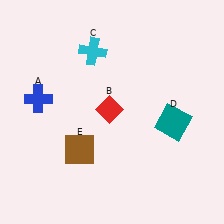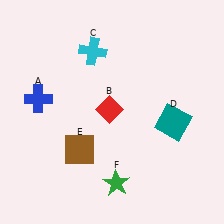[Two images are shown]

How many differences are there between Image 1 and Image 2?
There is 1 difference between the two images.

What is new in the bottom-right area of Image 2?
A green star (F) was added in the bottom-right area of Image 2.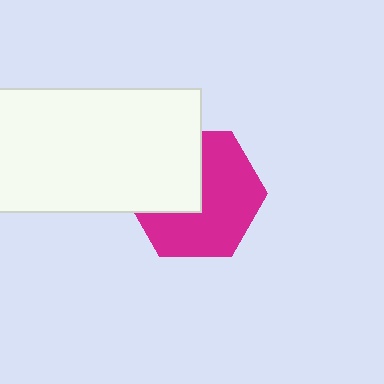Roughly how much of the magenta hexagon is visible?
About half of it is visible (roughly 62%).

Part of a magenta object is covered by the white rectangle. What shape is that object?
It is a hexagon.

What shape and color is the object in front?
The object in front is a white rectangle.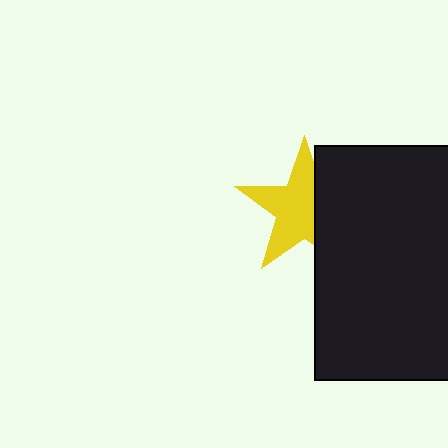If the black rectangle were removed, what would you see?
You would see the complete yellow star.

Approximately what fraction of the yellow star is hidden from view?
Roughly 37% of the yellow star is hidden behind the black rectangle.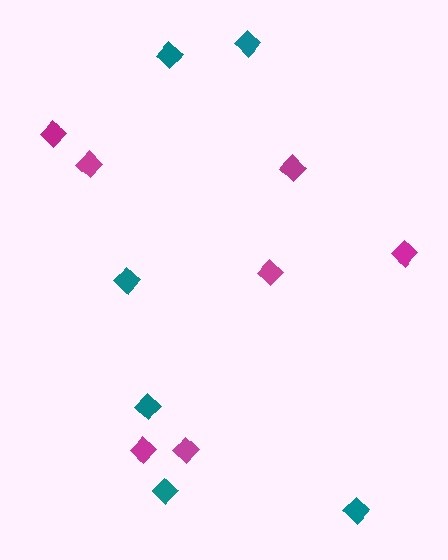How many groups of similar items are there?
There are 2 groups: one group of magenta diamonds (7) and one group of teal diamonds (6).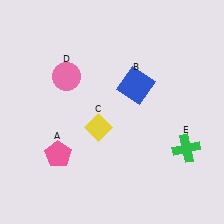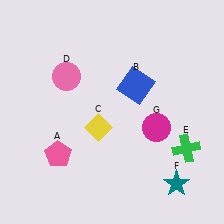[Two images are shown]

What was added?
A teal star (F), a magenta circle (G) were added in Image 2.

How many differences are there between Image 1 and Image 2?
There are 2 differences between the two images.